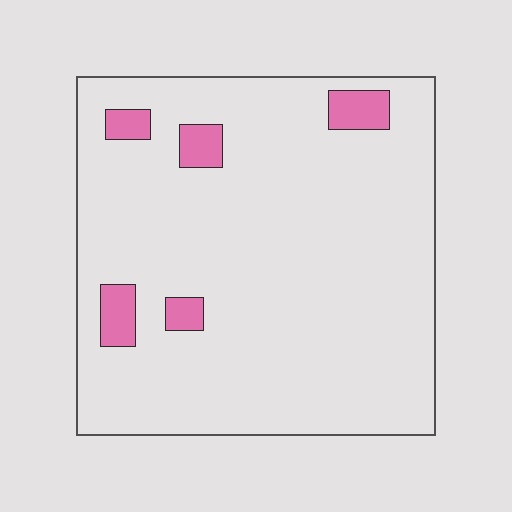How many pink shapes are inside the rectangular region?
5.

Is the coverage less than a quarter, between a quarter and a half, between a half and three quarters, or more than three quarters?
Less than a quarter.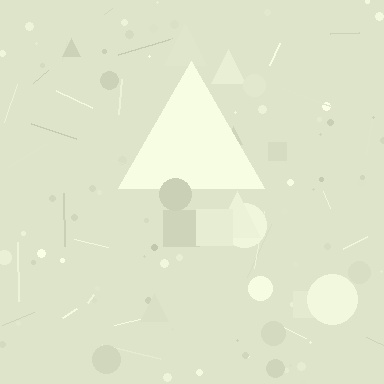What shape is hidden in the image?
A triangle is hidden in the image.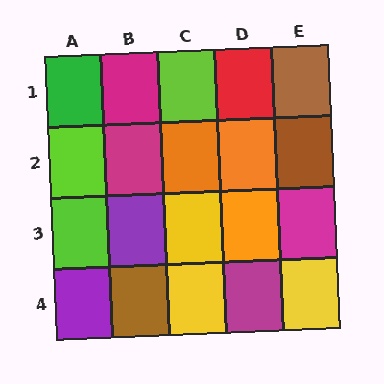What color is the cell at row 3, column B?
Purple.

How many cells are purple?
2 cells are purple.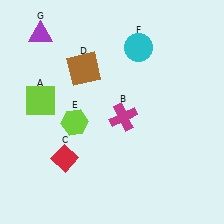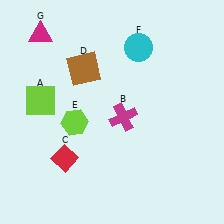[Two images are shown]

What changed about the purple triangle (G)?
In Image 1, G is purple. In Image 2, it changed to magenta.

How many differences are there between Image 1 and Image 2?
There is 1 difference between the two images.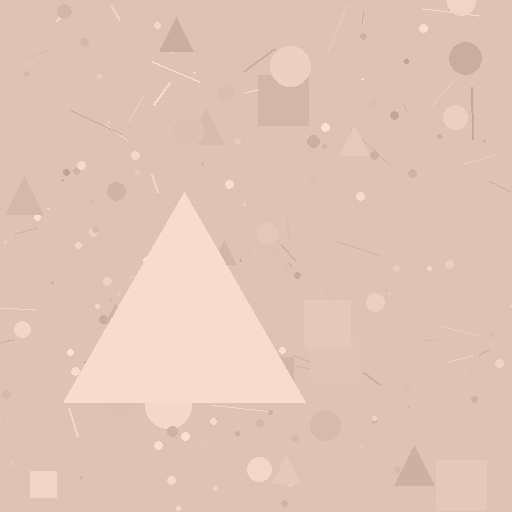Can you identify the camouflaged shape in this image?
The camouflaged shape is a triangle.